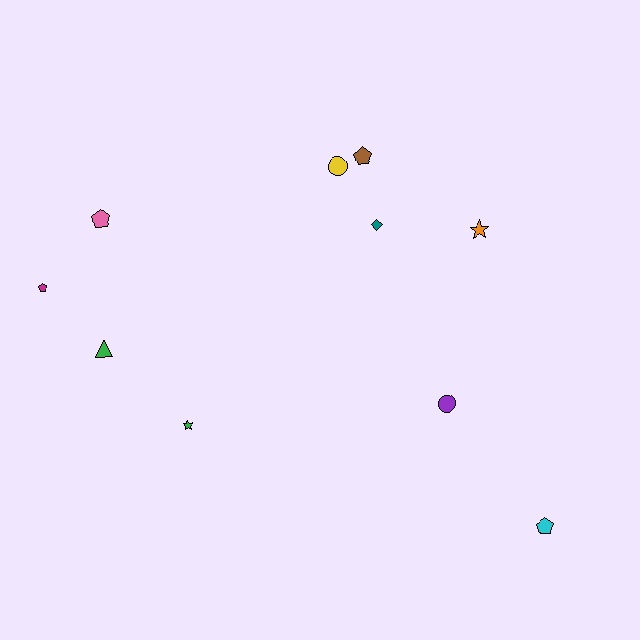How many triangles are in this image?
There is 1 triangle.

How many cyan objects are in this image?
There is 1 cyan object.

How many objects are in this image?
There are 10 objects.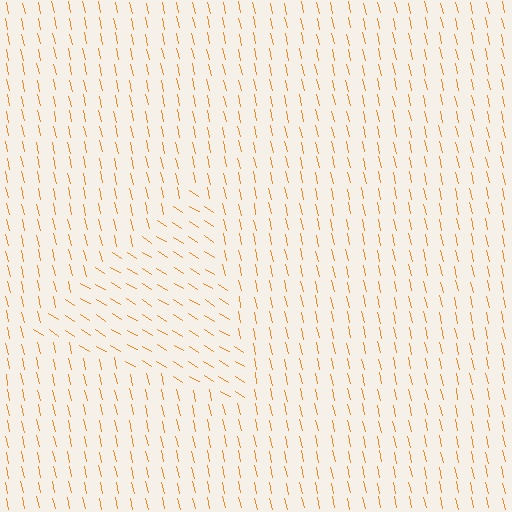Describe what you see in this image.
The image is filled with small orange line segments. A triangle region in the image has lines oriented differently from the surrounding lines, creating a visible texture boundary.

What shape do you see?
I see a triangle.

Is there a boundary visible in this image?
Yes, there is a texture boundary formed by a change in line orientation.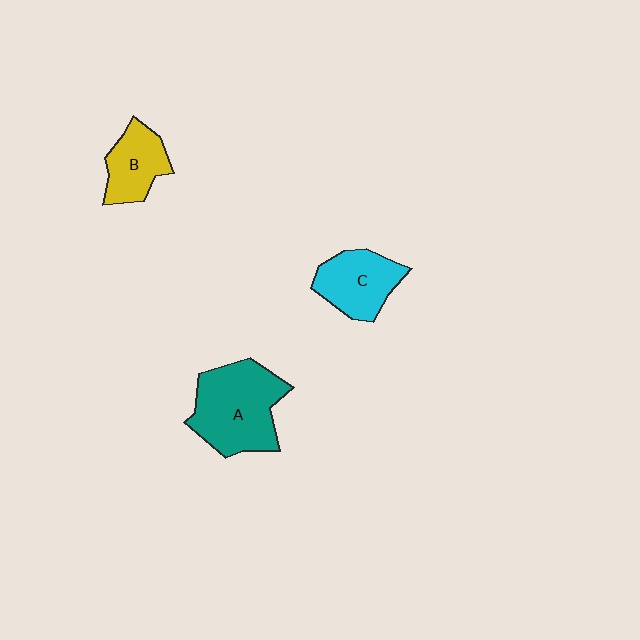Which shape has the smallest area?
Shape B (yellow).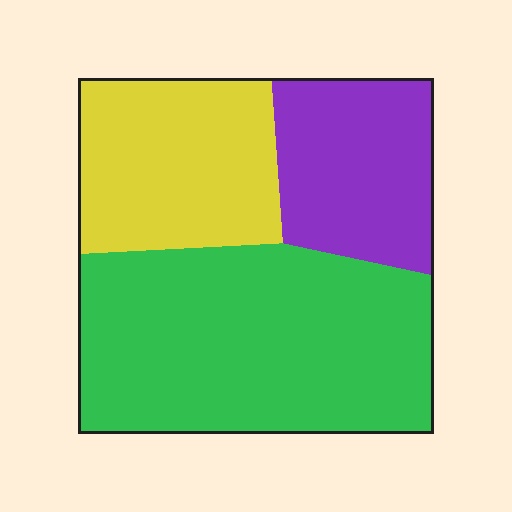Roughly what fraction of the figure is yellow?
Yellow covers about 25% of the figure.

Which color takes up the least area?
Purple, at roughly 20%.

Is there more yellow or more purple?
Yellow.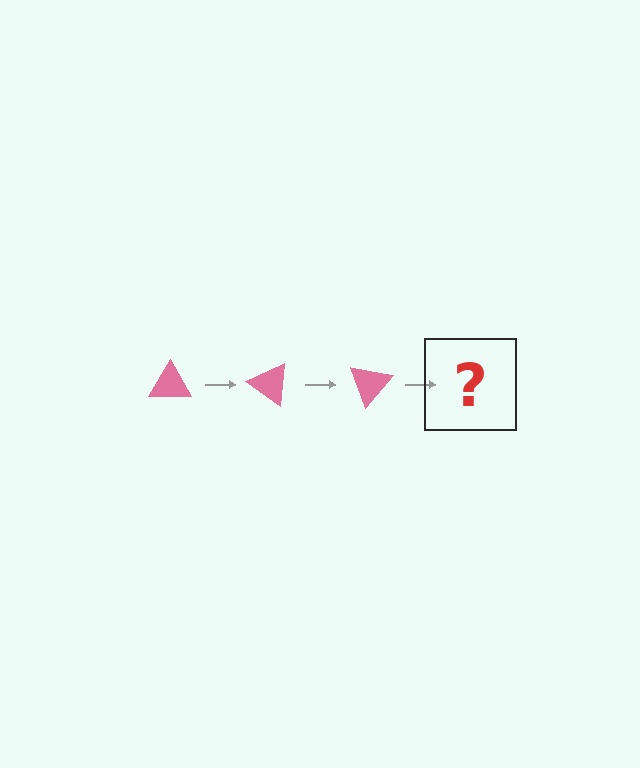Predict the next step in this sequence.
The next step is a pink triangle rotated 105 degrees.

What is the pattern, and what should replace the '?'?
The pattern is that the triangle rotates 35 degrees each step. The '?' should be a pink triangle rotated 105 degrees.